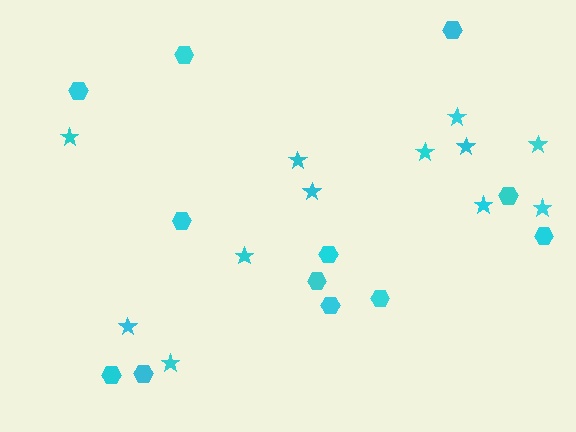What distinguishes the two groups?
There are 2 groups: one group of hexagons (12) and one group of stars (12).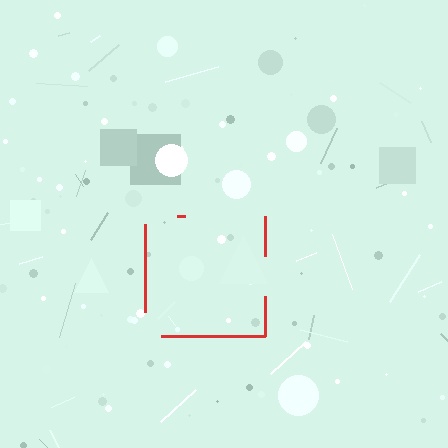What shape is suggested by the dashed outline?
The dashed outline suggests a square.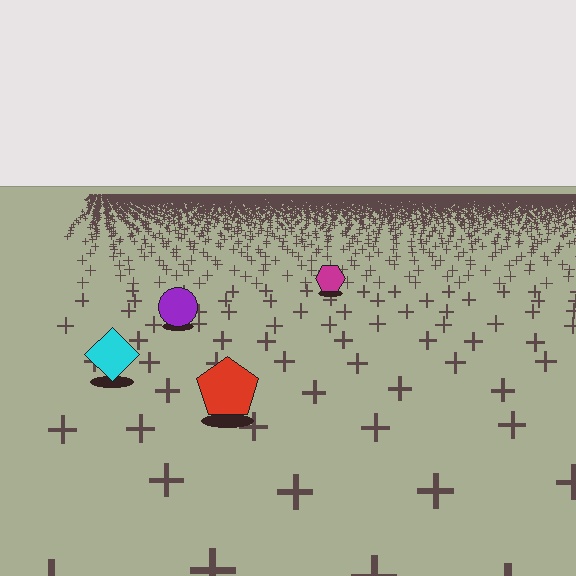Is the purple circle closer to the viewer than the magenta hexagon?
Yes. The purple circle is closer — you can tell from the texture gradient: the ground texture is coarser near it.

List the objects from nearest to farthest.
From nearest to farthest: the red pentagon, the cyan diamond, the purple circle, the magenta hexagon.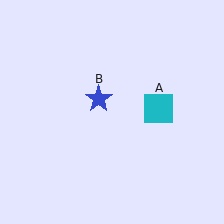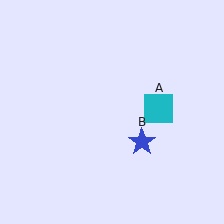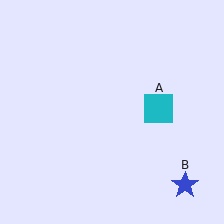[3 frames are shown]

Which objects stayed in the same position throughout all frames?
Cyan square (object A) remained stationary.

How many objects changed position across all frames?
1 object changed position: blue star (object B).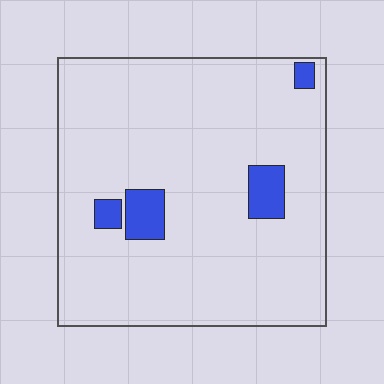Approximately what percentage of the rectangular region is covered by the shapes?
Approximately 5%.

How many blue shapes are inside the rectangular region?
4.